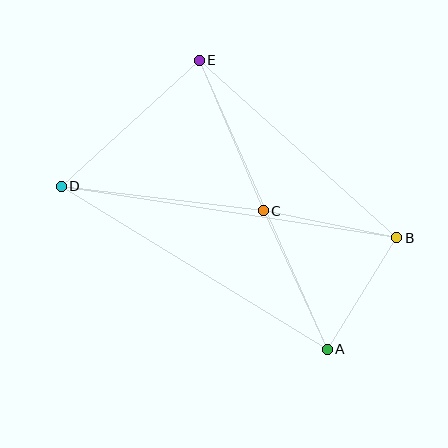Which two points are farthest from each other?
Points B and D are farthest from each other.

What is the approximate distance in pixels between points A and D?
The distance between A and D is approximately 312 pixels.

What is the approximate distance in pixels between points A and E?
The distance between A and E is approximately 316 pixels.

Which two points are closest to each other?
Points A and B are closest to each other.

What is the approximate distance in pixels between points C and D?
The distance between C and D is approximately 204 pixels.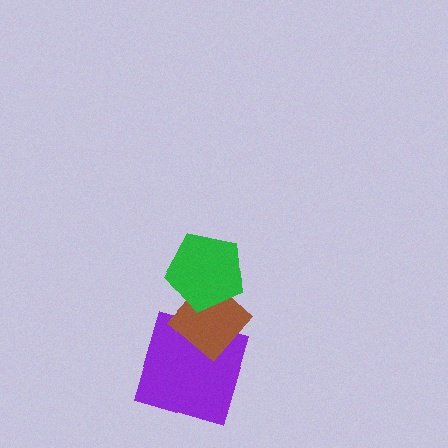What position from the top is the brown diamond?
The brown diamond is 2nd from the top.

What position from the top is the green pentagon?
The green pentagon is 1st from the top.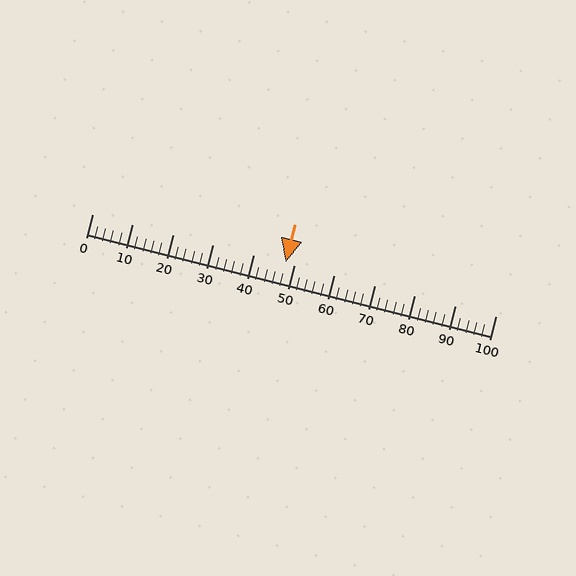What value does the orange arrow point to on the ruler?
The orange arrow points to approximately 48.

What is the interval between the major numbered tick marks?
The major tick marks are spaced 10 units apart.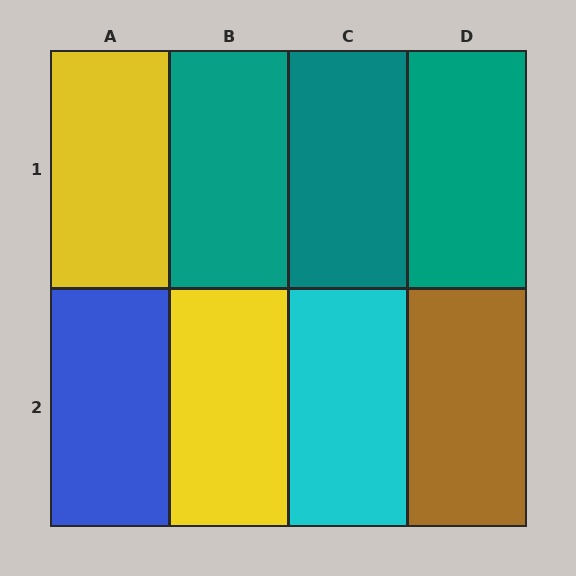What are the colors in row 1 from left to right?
Yellow, teal, teal, teal.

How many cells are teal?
3 cells are teal.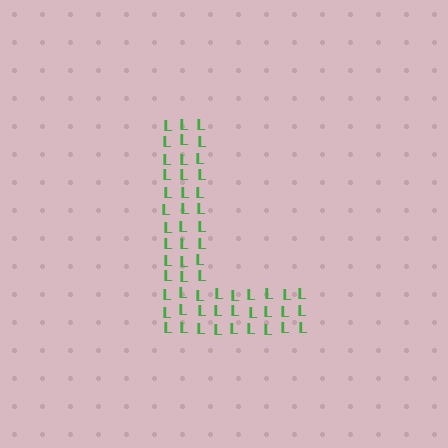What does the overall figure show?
The overall figure shows the letter L.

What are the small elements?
The small elements are letter L's.